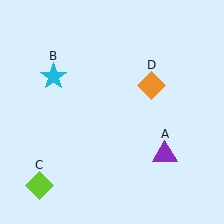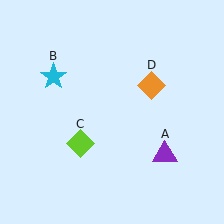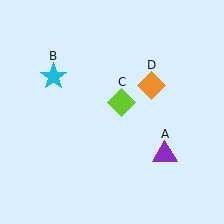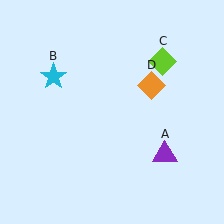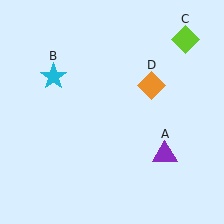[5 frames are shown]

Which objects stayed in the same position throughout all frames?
Purple triangle (object A) and cyan star (object B) and orange diamond (object D) remained stationary.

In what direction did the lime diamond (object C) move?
The lime diamond (object C) moved up and to the right.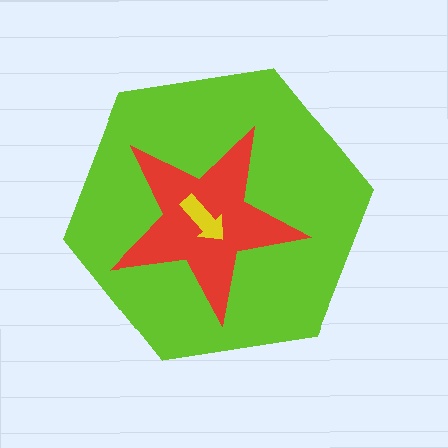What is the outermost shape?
The lime hexagon.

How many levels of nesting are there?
3.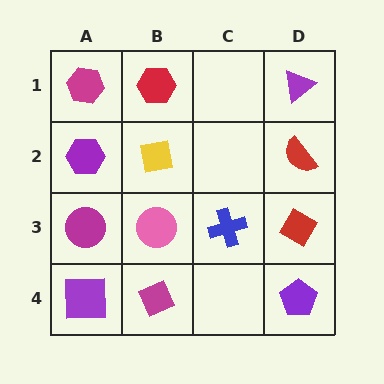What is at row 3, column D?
A red diamond.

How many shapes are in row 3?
4 shapes.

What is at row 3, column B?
A pink circle.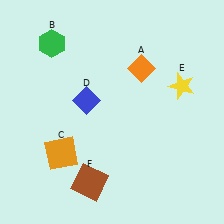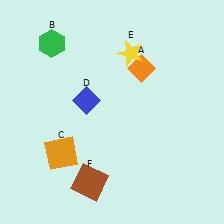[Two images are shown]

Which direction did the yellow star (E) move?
The yellow star (E) moved left.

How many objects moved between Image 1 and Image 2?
1 object moved between the two images.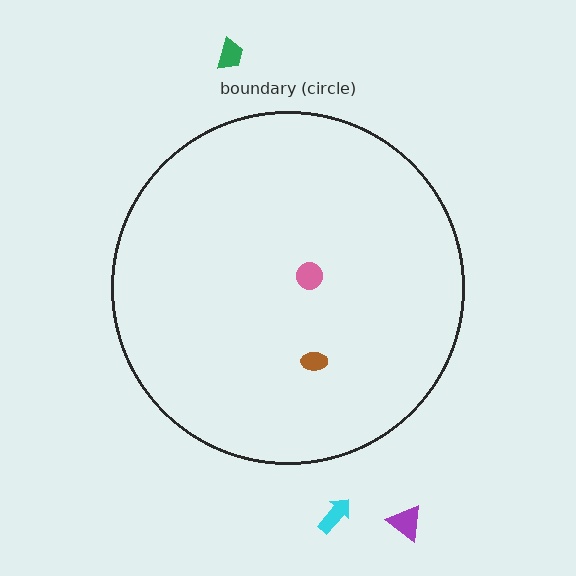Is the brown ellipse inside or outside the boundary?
Inside.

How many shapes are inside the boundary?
2 inside, 3 outside.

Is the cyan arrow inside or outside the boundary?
Outside.